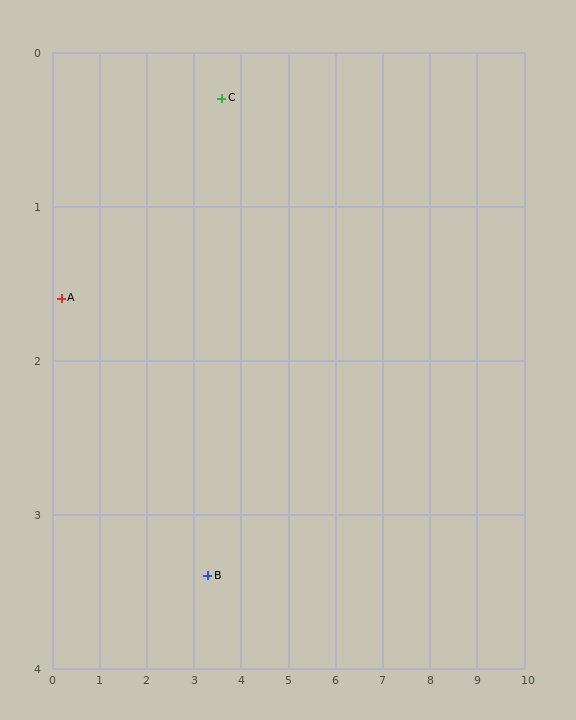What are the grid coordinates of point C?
Point C is at approximately (3.6, 0.3).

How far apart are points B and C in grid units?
Points B and C are about 3.1 grid units apart.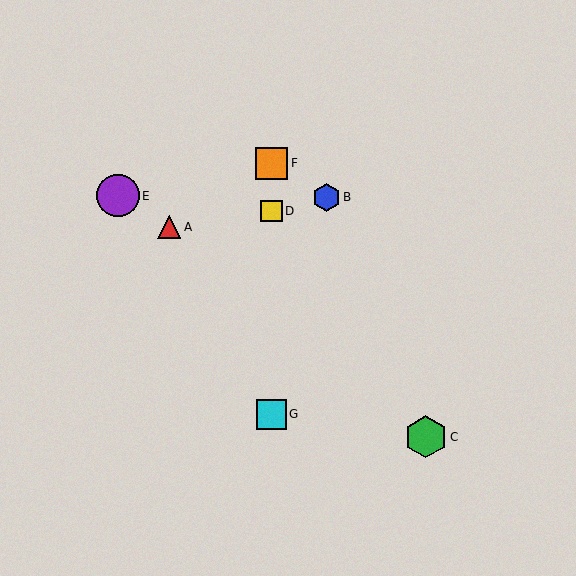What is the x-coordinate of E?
Object E is at x≈118.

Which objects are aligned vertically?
Objects D, F, G are aligned vertically.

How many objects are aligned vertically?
3 objects (D, F, G) are aligned vertically.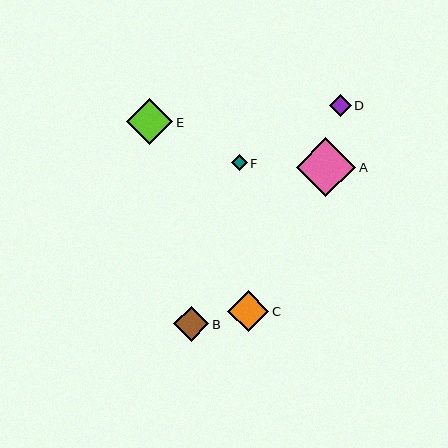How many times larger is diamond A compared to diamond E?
Diamond A is approximately 1.3 times the size of diamond E.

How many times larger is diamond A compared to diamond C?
Diamond A is approximately 1.5 times the size of diamond C.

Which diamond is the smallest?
Diamond F is the smallest with a size of approximately 16 pixels.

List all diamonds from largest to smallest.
From largest to smallest: A, E, C, B, D, F.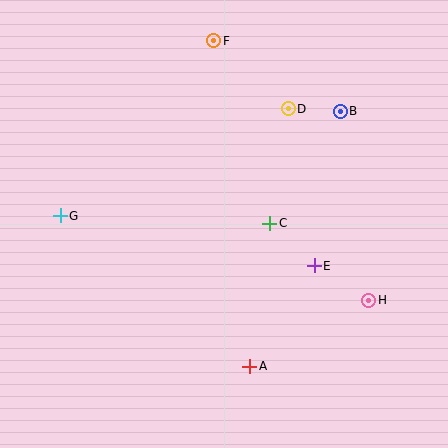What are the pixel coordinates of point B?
Point B is at (340, 111).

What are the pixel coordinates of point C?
Point C is at (270, 223).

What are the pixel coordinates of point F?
Point F is at (214, 41).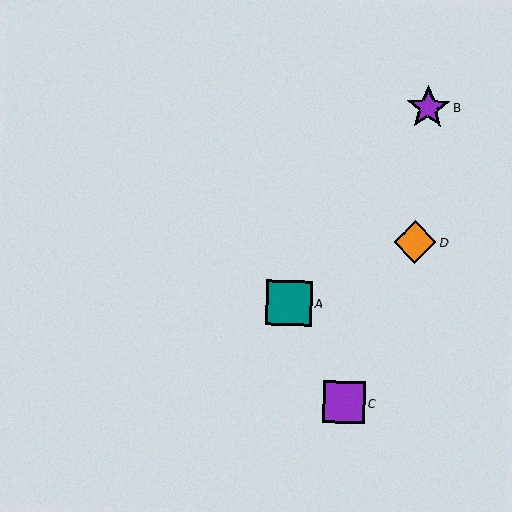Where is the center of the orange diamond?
The center of the orange diamond is at (415, 242).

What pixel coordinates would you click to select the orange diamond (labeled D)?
Click at (415, 242) to select the orange diamond D.